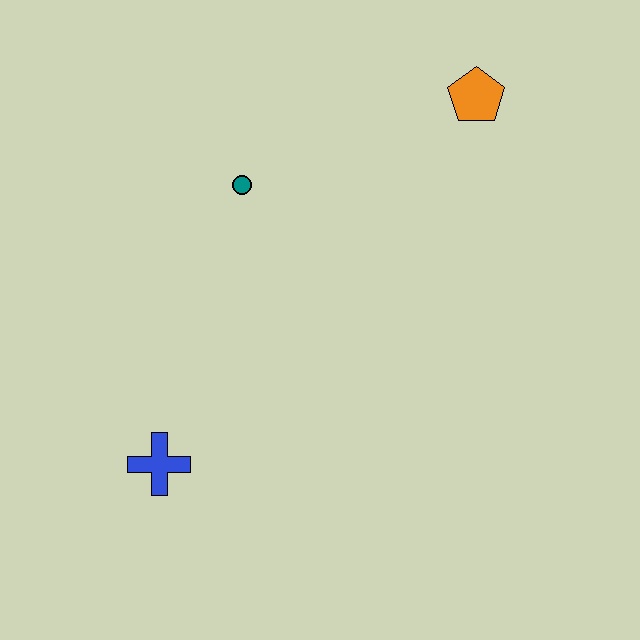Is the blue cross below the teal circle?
Yes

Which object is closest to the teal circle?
The orange pentagon is closest to the teal circle.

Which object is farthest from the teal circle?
The blue cross is farthest from the teal circle.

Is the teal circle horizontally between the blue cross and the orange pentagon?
Yes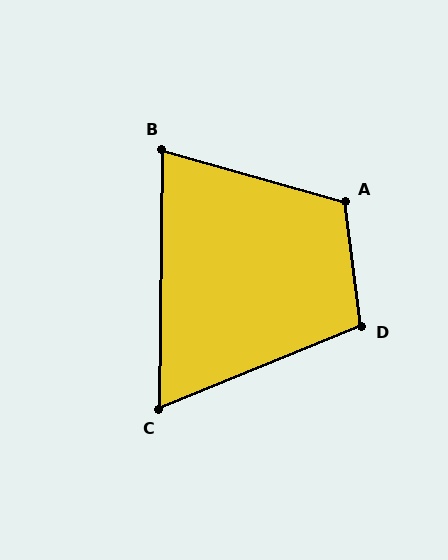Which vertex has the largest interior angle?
A, at approximately 113 degrees.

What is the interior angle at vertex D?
Approximately 105 degrees (obtuse).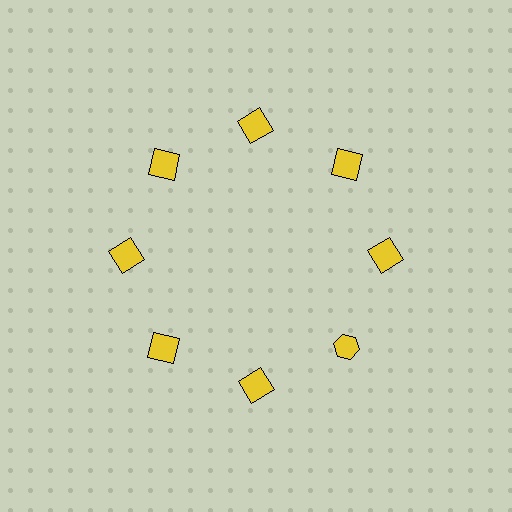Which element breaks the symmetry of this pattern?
The yellow hexagon at roughly the 4 o'clock position breaks the symmetry. All other shapes are yellow squares.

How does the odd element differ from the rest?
It has a different shape: hexagon instead of square.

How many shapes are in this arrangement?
There are 8 shapes arranged in a ring pattern.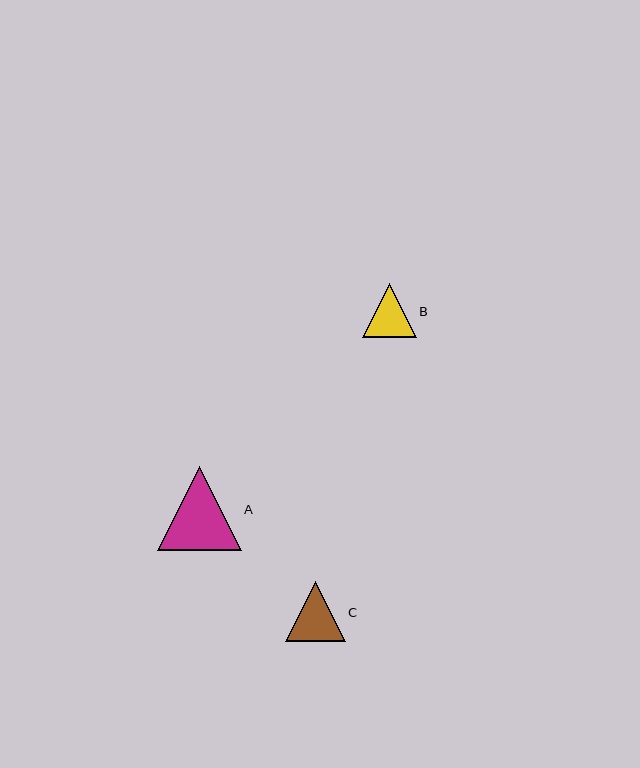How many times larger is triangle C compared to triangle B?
Triangle C is approximately 1.1 times the size of triangle B.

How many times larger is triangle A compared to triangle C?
Triangle A is approximately 1.4 times the size of triangle C.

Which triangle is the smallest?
Triangle B is the smallest with a size of approximately 54 pixels.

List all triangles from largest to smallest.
From largest to smallest: A, C, B.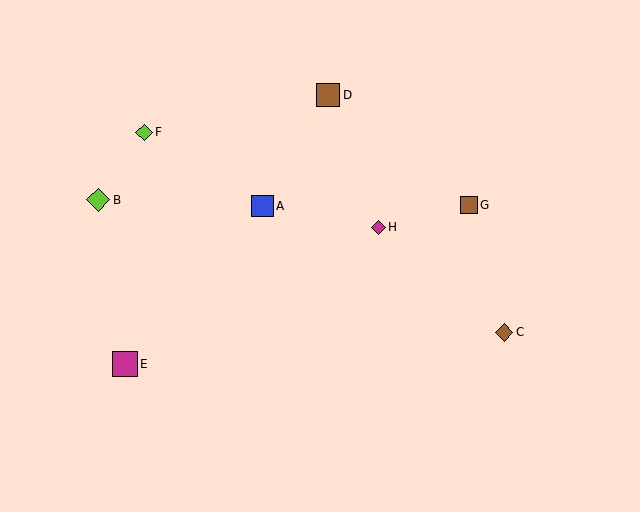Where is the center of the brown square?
The center of the brown square is at (469, 205).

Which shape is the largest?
The magenta square (labeled E) is the largest.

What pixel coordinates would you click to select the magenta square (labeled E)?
Click at (125, 364) to select the magenta square E.